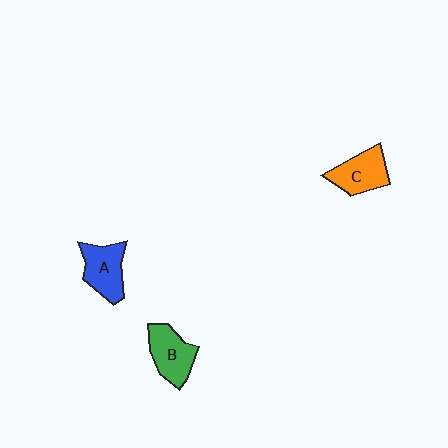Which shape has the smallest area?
Shape C (orange).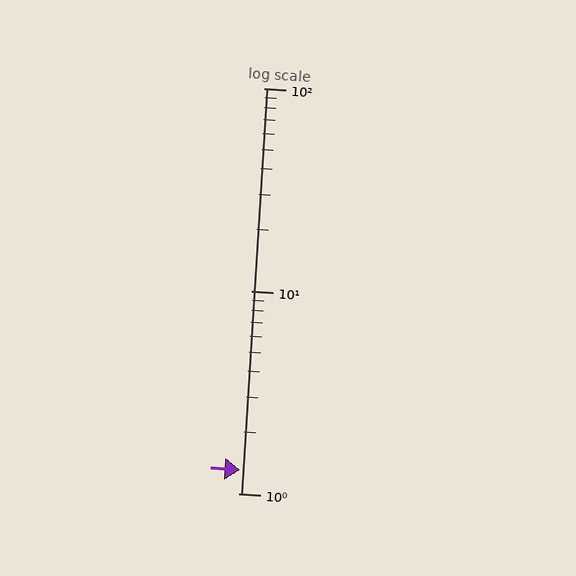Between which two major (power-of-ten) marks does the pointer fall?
The pointer is between 1 and 10.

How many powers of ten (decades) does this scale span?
The scale spans 2 decades, from 1 to 100.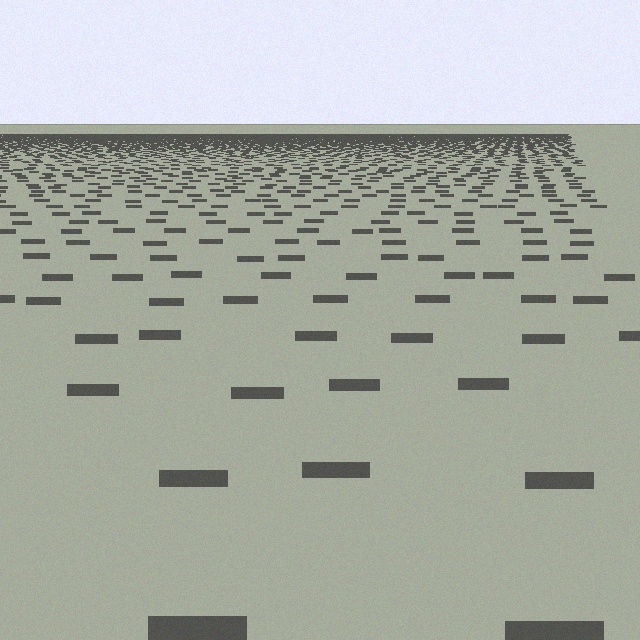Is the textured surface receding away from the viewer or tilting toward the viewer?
The surface is receding away from the viewer. Texture elements get smaller and denser toward the top.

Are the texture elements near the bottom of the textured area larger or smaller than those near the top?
Larger. Near the bottom, elements are closer to the viewer and appear at a bigger on-screen size.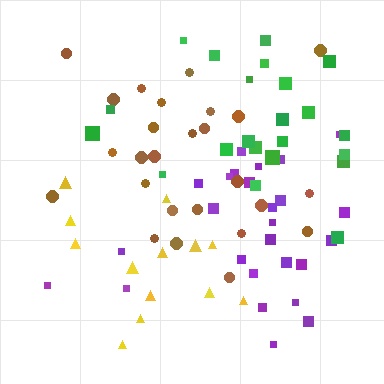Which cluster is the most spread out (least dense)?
Yellow.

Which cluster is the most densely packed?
Purple.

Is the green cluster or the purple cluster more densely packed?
Purple.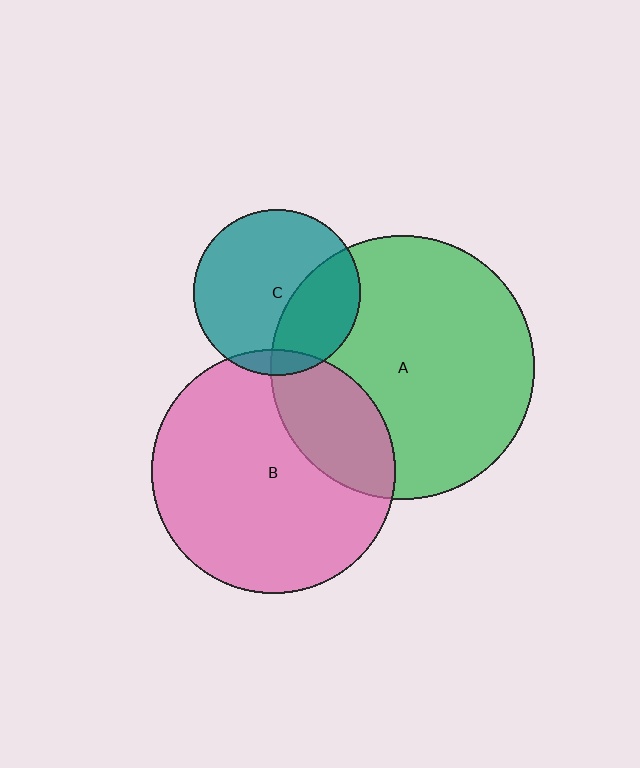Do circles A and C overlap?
Yes.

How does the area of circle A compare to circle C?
Approximately 2.5 times.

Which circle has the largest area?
Circle A (green).